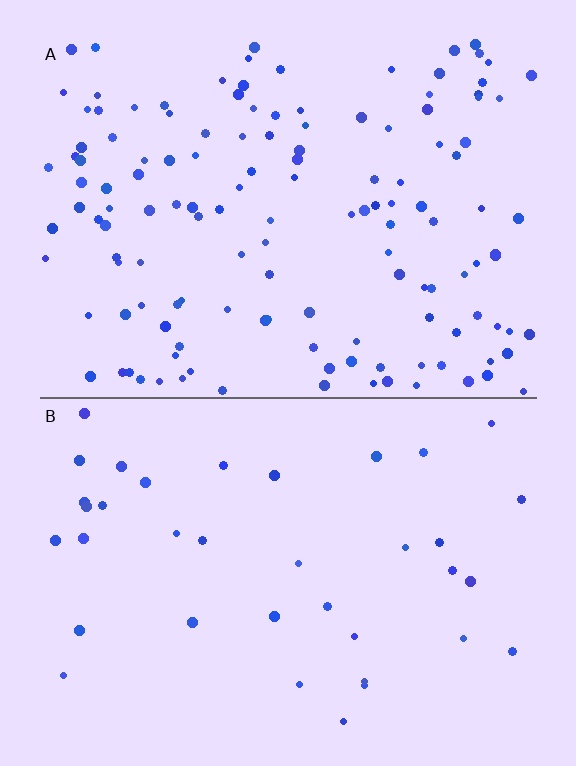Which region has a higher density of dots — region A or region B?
A (the top).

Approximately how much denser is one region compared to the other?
Approximately 3.6× — region A over region B.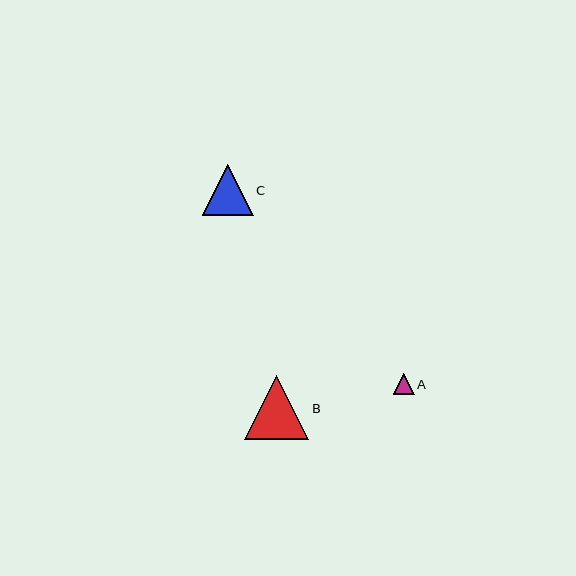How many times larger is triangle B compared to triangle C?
Triangle B is approximately 1.3 times the size of triangle C.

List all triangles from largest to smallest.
From largest to smallest: B, C, A.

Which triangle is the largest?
Triangle B is the largest with a size of approximately 64 pixels.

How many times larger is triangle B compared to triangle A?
Triangle B is approximately 3.0 times the size of triangle A.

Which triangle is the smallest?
Triangle A is the smallest with a size of approximately 21 pixels.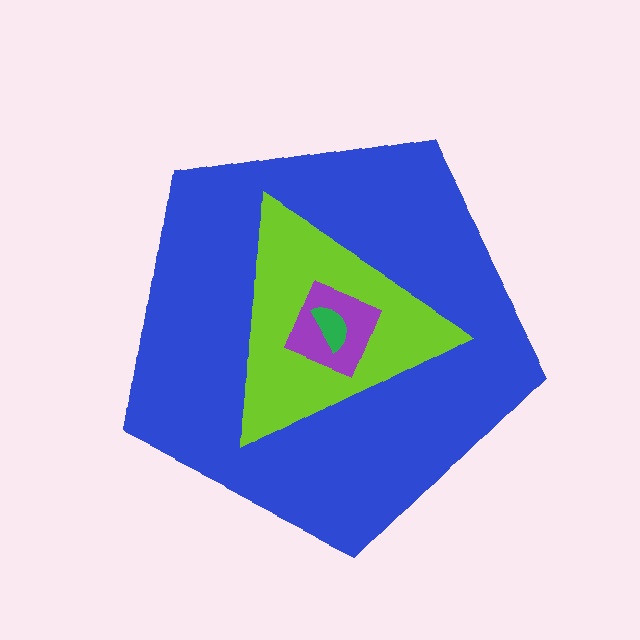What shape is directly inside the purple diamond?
The green semicircle.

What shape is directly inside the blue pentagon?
The lime triangle.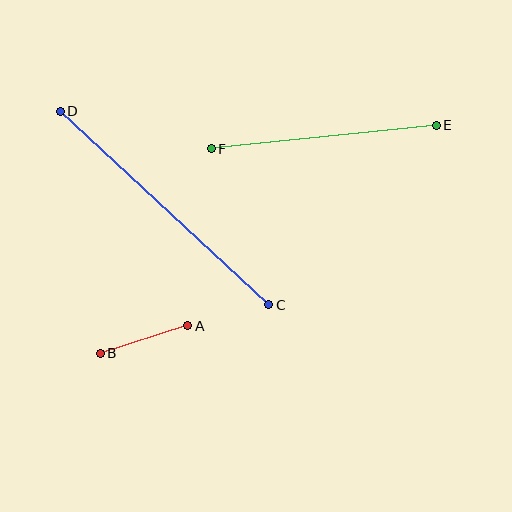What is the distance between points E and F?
The distance is approximately 226 pixels.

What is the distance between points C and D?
The distance is approximately 285 pixels.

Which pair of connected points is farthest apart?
Points C and D are farthest apart.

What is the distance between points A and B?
The distance is approximately 92 pixels.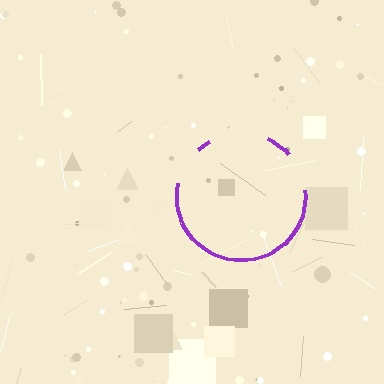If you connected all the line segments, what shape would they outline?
They would outline a circle.